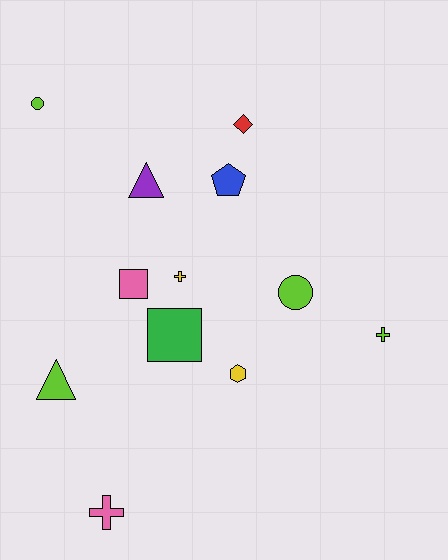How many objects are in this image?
There are 12 objects.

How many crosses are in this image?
There are 3 crosses.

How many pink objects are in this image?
There are 2 pink objects.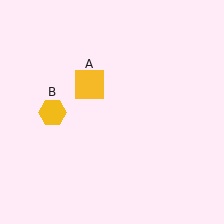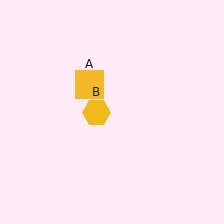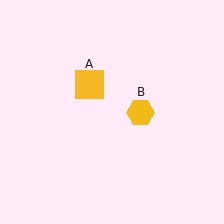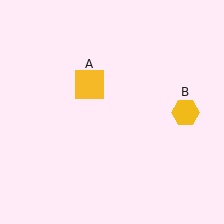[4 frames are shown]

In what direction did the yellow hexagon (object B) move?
The yellow hexagon (object B) moved right.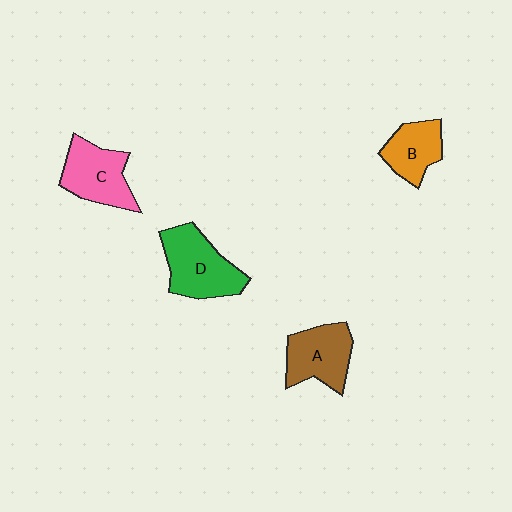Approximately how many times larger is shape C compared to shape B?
Approximately 1.3 times.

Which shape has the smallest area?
Shape B (orange).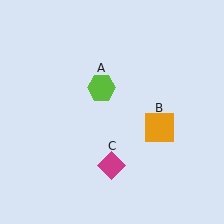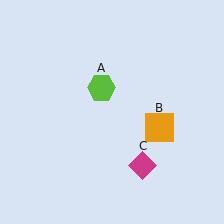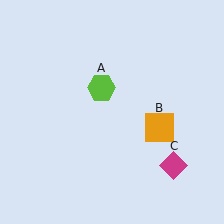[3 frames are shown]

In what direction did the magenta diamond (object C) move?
The magenta diamond (object C) moved right.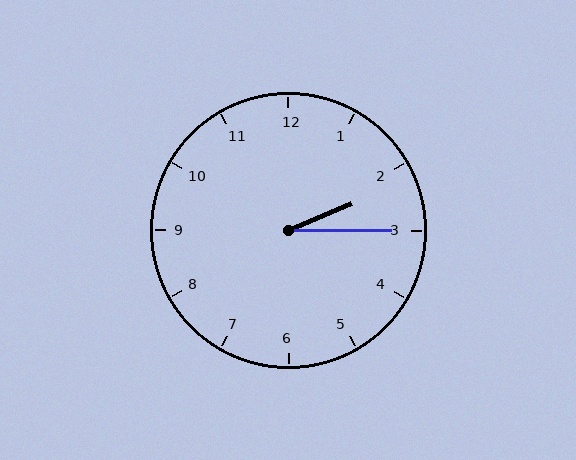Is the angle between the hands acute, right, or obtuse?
It is acute.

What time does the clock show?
2:15.